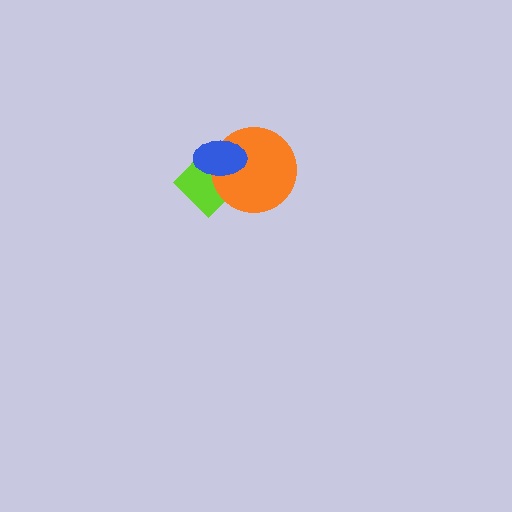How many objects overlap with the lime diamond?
2 objects overlap with the lime diamond.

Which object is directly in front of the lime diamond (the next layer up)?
The orange circle is directly in front of the lime diamond.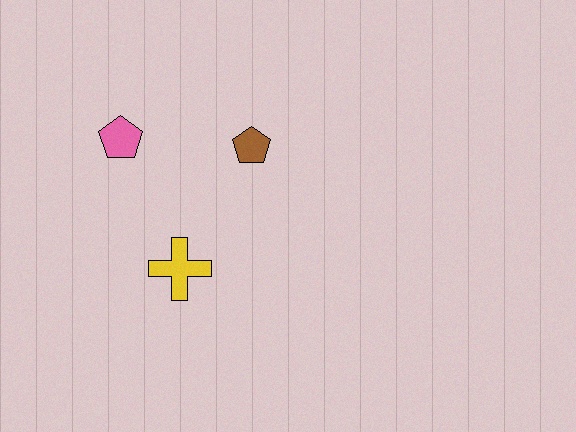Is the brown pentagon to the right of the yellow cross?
Yes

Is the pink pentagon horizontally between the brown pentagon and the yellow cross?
No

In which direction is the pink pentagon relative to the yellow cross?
The pink pentagon is above the yellow cross.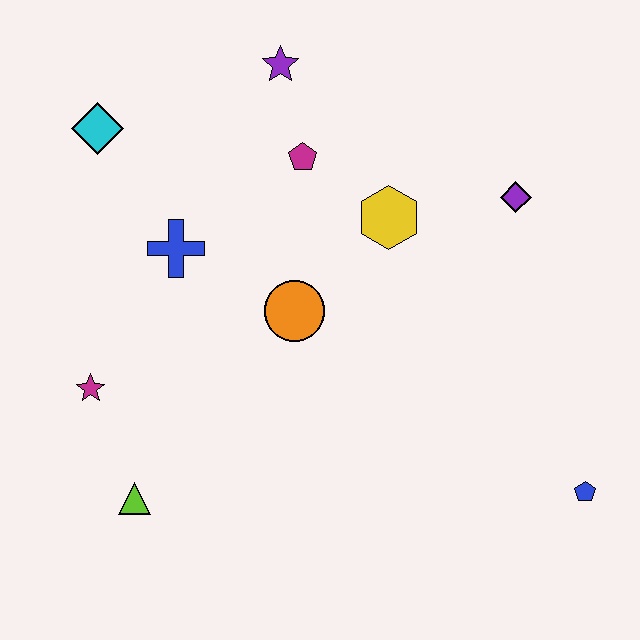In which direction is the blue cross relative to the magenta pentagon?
The blue cross is to the left of the magenta pentagon.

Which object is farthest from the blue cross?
The blue pentagon is farthest from the blue cross.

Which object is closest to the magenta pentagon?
The purple star is closest to the magenta pentagon.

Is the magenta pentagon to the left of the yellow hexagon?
Yes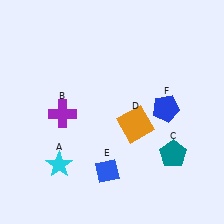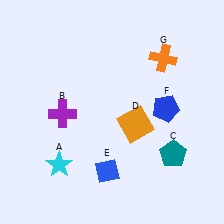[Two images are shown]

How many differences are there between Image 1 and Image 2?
There is 1 difference between the two images.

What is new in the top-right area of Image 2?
An orange cross (G) was added in the top-right area of Image 2.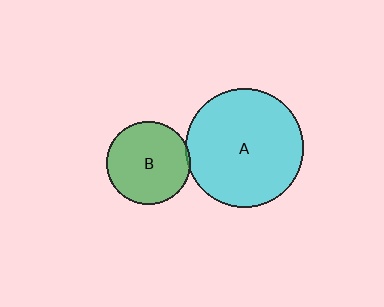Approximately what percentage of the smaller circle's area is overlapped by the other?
Approximately 5%.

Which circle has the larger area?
Circle A (cyan).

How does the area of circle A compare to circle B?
Approximately 2.0 times.